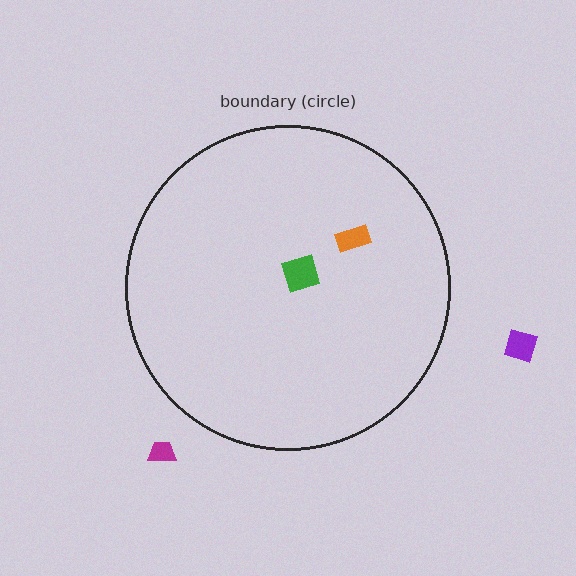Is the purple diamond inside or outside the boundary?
Outside.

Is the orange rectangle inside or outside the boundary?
Inside.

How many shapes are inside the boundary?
2 inside, 2 outside.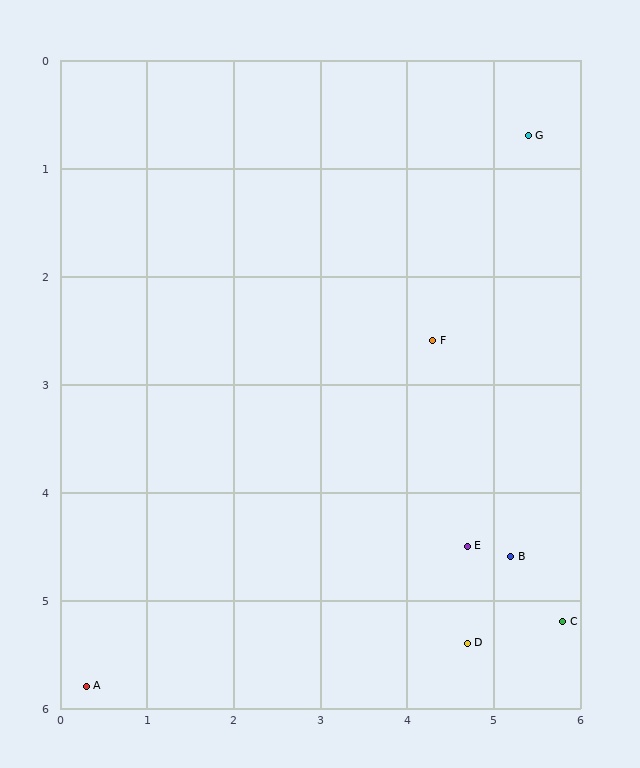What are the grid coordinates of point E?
Point E is at approximately (4.7, 4.5).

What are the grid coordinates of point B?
Point B is at approximately (5.2, 4.6).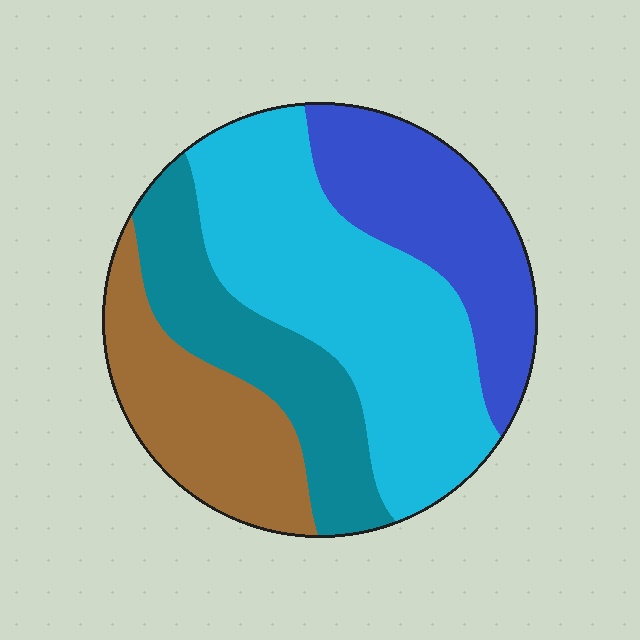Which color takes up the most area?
Cyan, at roughly 40%.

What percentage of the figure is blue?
Blue takes up about one fifth (1/5) of the figure.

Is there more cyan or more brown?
Cyan.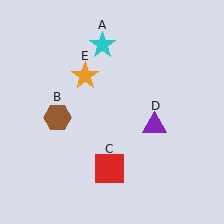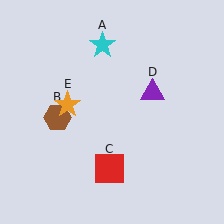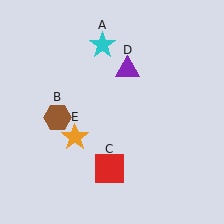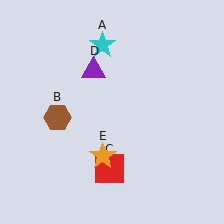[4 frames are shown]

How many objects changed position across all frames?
2 objects changed position: purple triangle (object D), orange star (object E).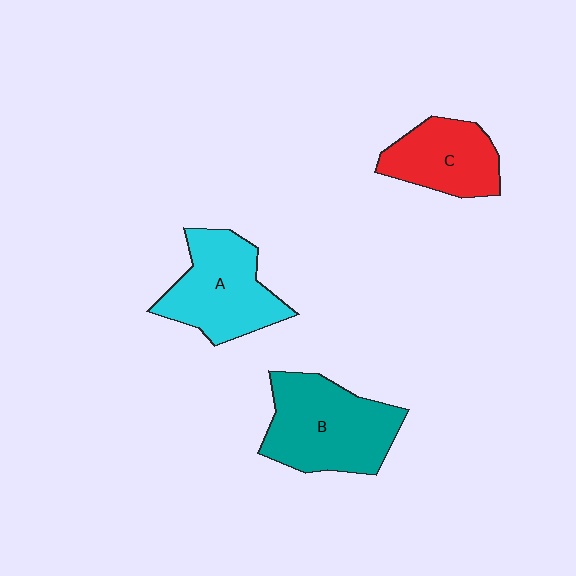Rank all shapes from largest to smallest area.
From largest to smallest: B (teal), A (cyan), C (red).